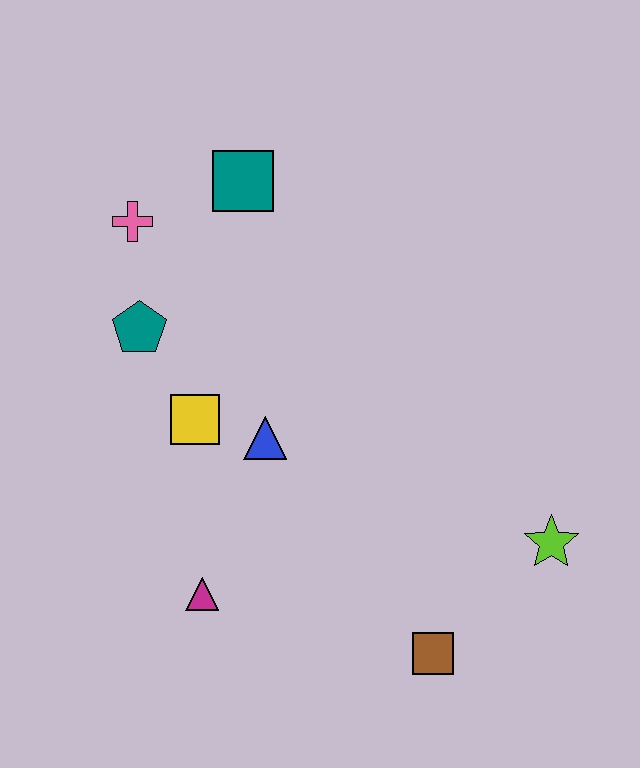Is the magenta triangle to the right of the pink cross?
Yes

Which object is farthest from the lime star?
The pink cross is farthest from the lime star.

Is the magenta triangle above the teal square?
No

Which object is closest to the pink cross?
The teal pentagon is closest to the pink cross.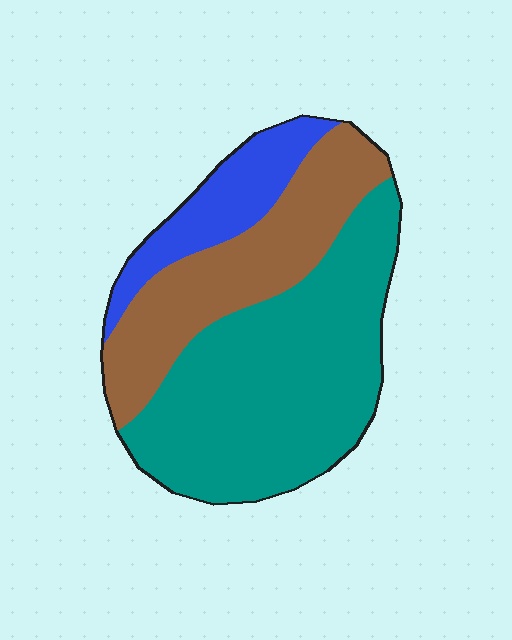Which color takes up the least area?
Blue, at roughly 15%.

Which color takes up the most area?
Teal, at roughly 55%.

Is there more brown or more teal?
Teal.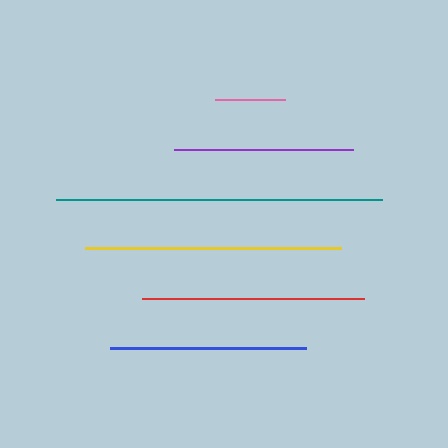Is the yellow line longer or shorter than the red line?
The yellow line is longer than the red line.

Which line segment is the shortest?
The pink line is the shortest at approximately 69 pixels.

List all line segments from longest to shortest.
From longest to shortest: teal, yellow, red, blue, purple, pink.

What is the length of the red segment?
The red segment is approximately 222 pixels long.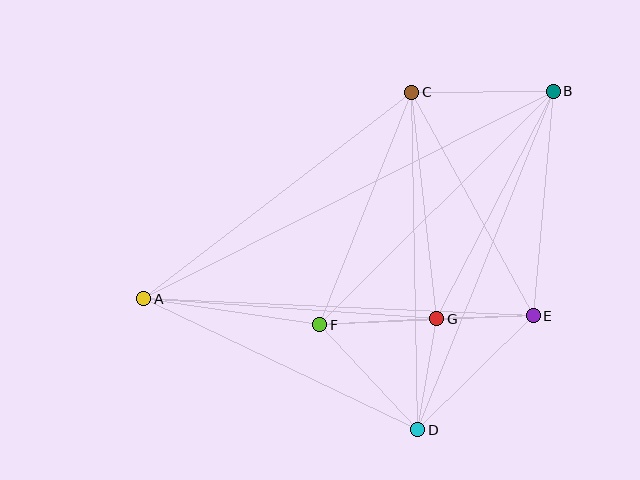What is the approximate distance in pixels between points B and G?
The distance between B and G is approximately 256 pixels.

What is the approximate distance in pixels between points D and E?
The distance between D and E is approximately 162 pixels.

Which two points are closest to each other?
Points E and G are closest to each other.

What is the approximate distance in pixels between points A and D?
The distance between A and D is approximately 304 pixels.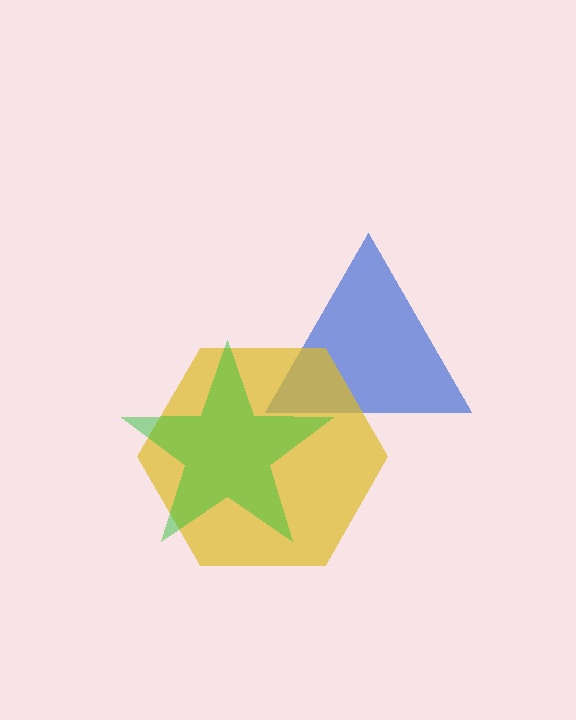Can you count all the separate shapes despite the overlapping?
Yes, there are 3 separate shapes.